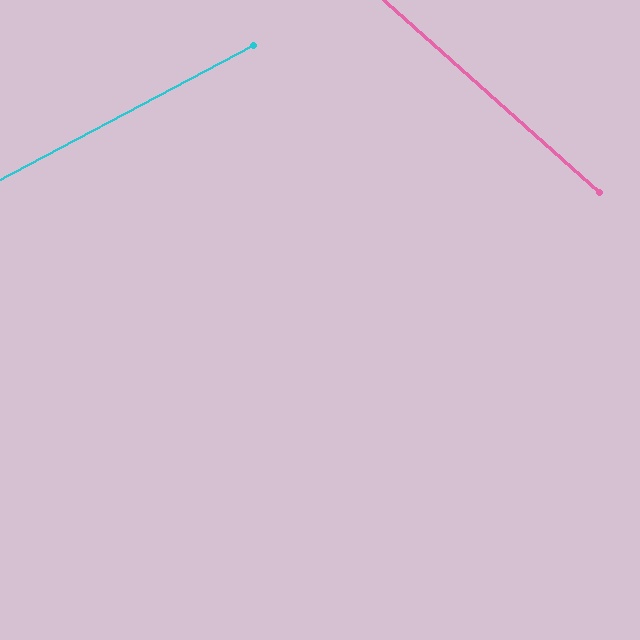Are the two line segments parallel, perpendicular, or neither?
Neither parallel nor perpendicular — they differ by about 70°.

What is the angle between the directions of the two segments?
Approximately 70 degrees.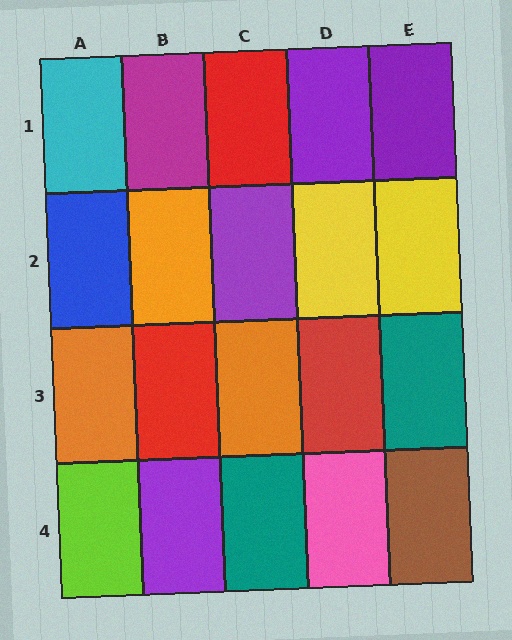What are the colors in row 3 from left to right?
Orange, red, orange, red, teal.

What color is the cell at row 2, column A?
Blue.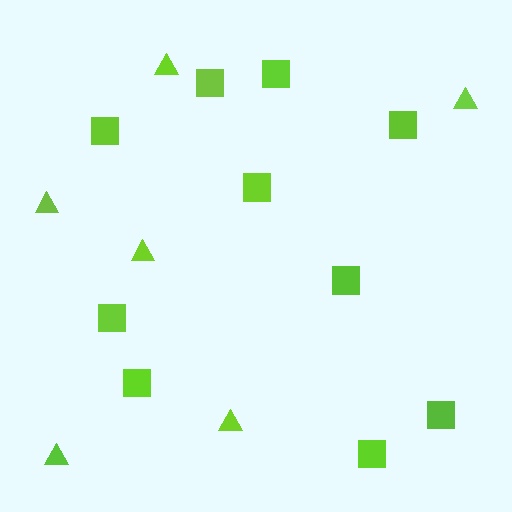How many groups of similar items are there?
There are 2 groups: one group of squares (10) and one group of triangles (6).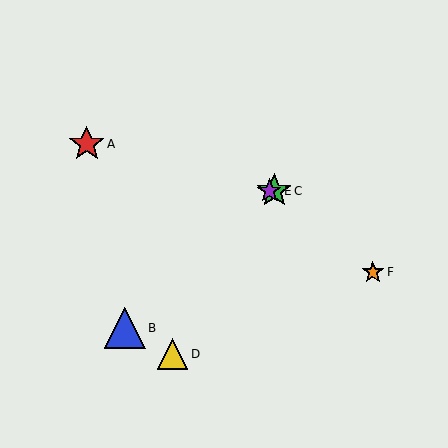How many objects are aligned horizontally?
2 objects (C, E) are aligned horizontally.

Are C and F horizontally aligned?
No, C is at y≈191 and F is at y≈272.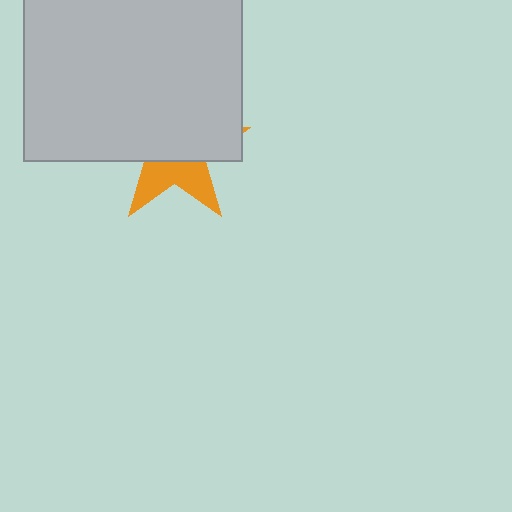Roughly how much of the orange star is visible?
A small part of it is visible (roughly 37%).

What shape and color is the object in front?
The object in front is a light gray rectangle.